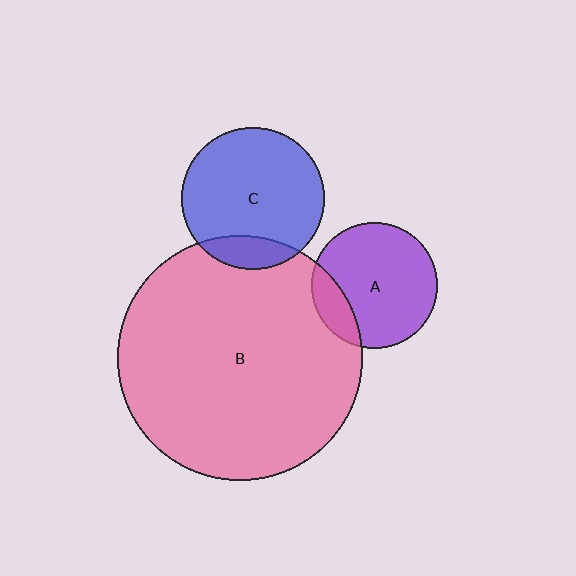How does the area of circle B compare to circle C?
Approximately 3.0 times.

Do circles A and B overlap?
Yes.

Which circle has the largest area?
Circle B (pink).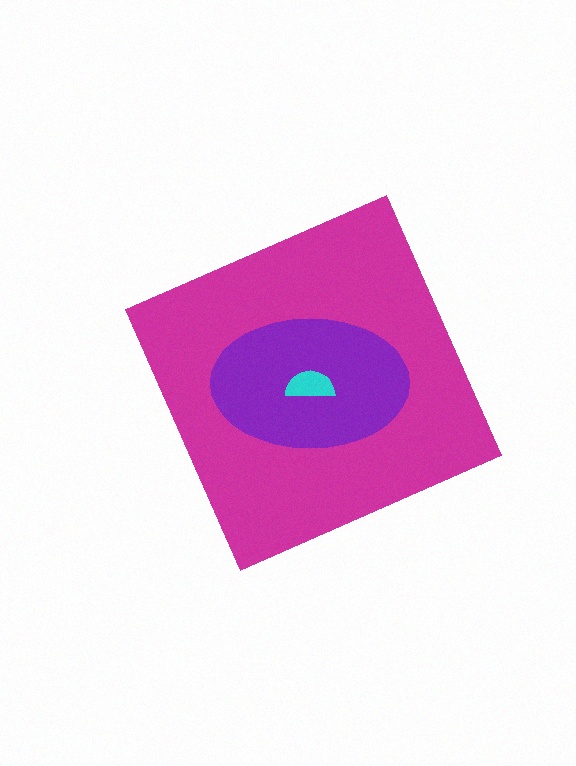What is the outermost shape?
The magenta diamond.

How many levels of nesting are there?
3.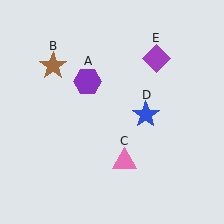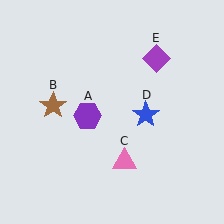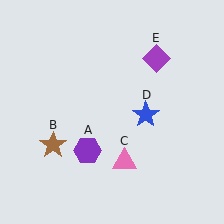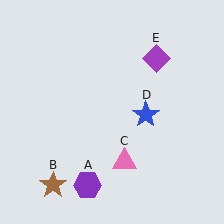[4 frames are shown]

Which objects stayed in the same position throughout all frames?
Pink triangle (object C) and blue star (object D) and purple diamond (object E) remained stationary.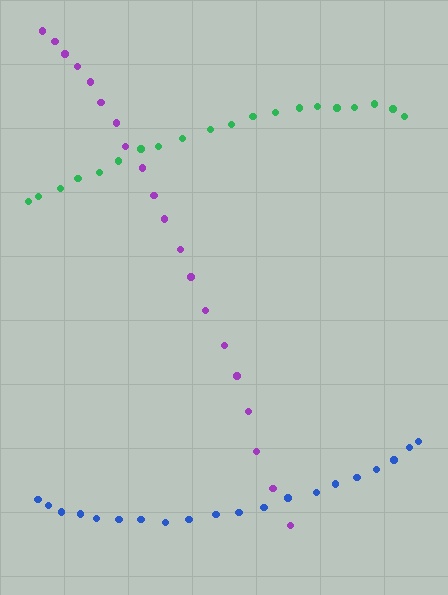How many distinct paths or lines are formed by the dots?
There are 3 distinct paths.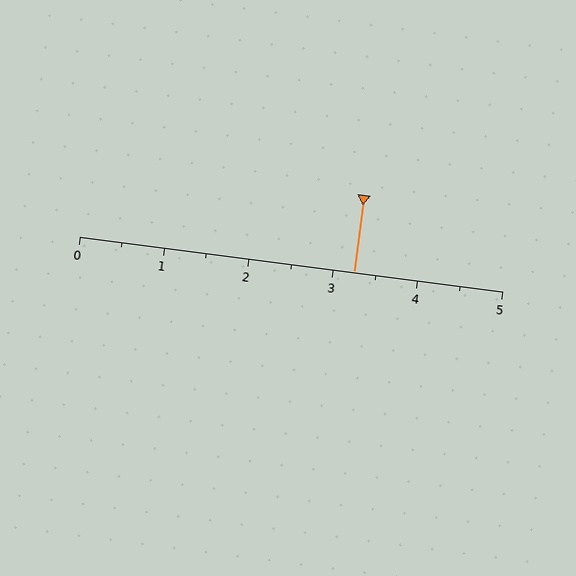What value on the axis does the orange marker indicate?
The marker indicates approximately 3.2.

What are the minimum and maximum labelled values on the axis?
The axis runs from 0 to 5.